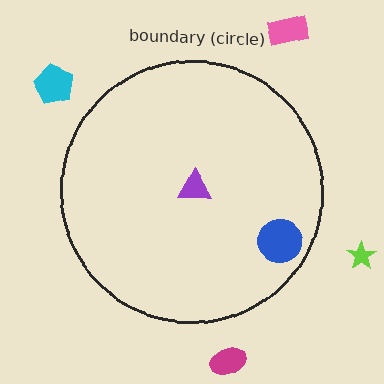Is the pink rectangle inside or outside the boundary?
Outside.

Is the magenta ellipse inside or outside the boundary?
Outside.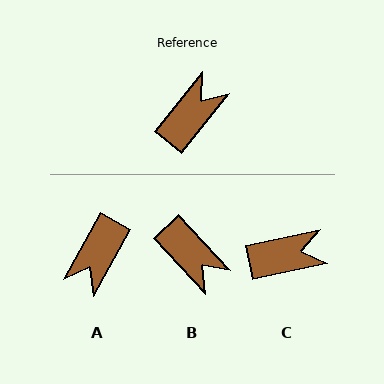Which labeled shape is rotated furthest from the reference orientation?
A, about 170 degrees away.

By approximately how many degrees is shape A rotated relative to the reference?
Approximately 170 degrees clockwise.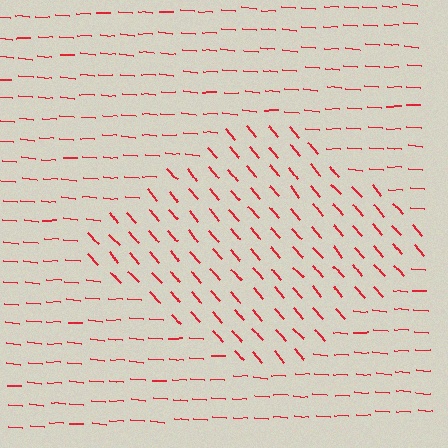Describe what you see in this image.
The image is filled with small red line segments. A diamond region in the image has lines oriented differently from the surrounding lines, creating a visible texture boundary.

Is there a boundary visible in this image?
Yes, there is a texture boundary formed by a change in line orientation.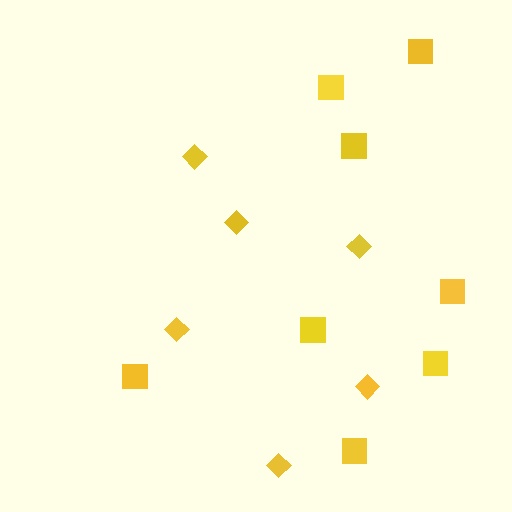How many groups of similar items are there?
There are 2 groups: one group of diamonds (6) and one group of squares (8).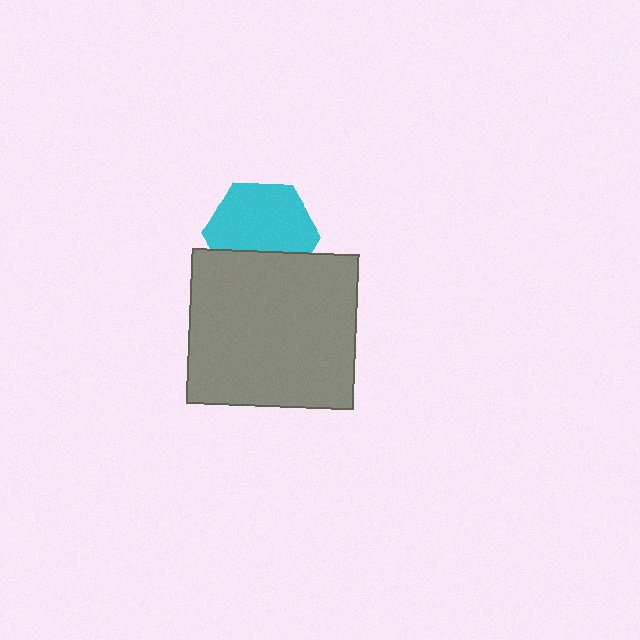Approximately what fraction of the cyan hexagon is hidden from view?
Roughly 31% of the cyan hexagon is hidden behind the gray rectangle.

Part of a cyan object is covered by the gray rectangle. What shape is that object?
It is a hexagon.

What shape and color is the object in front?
The object in front is a gray rectangle.